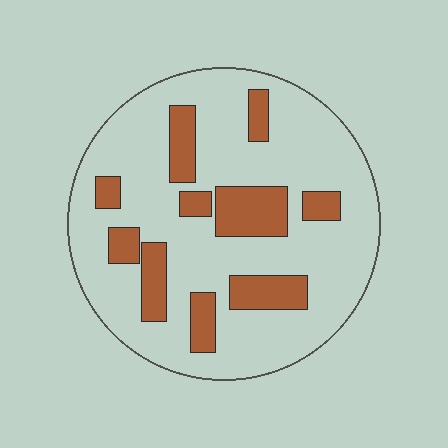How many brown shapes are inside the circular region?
10.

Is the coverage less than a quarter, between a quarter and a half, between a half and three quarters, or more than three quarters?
Less than a quarter.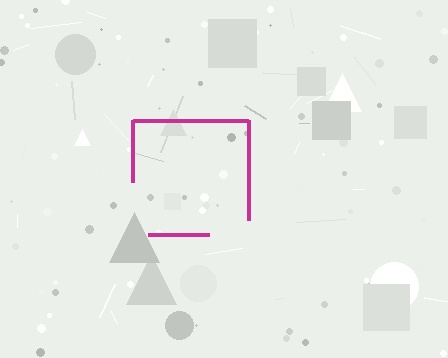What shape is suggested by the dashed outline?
The dashed outline suggests a square.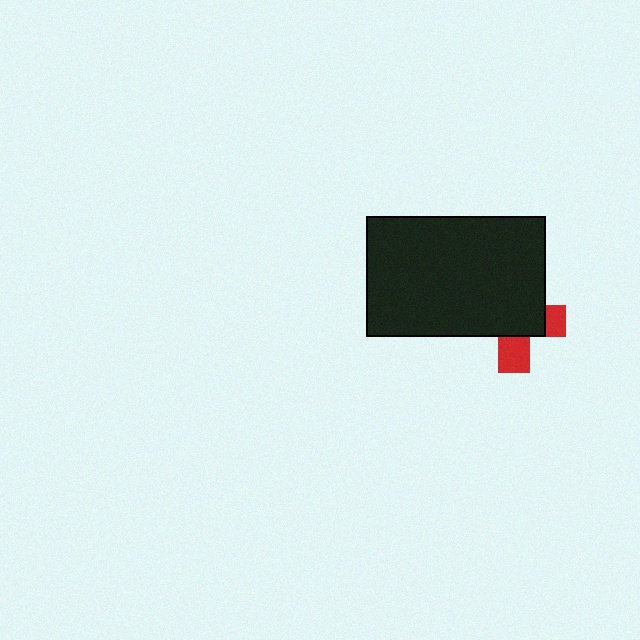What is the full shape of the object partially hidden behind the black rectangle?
The partially hidden object is a red cross.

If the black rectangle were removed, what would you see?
You would see the complete red cross.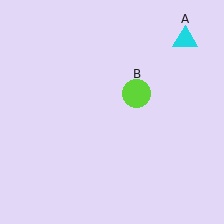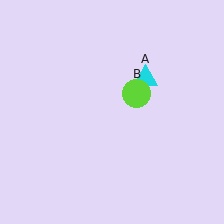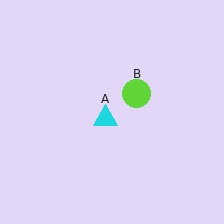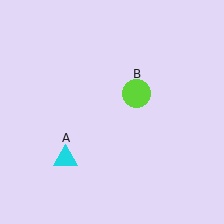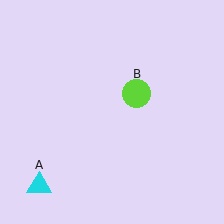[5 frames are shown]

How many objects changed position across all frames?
1 object changed position: cyan triangle (object A).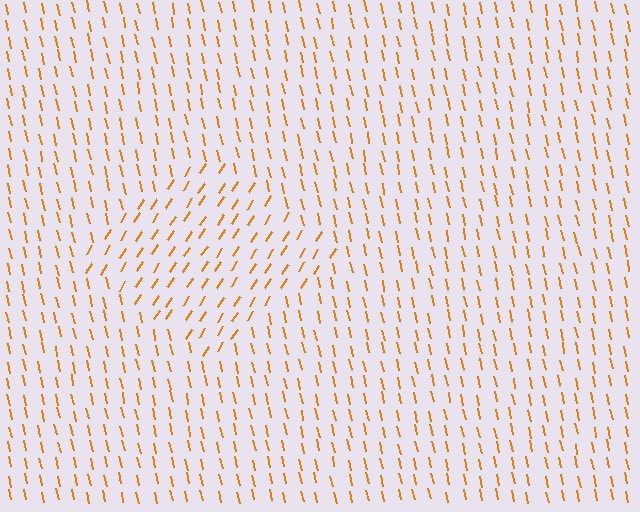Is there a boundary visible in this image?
Yes, there is a texture boundary formed by a change in line orientation.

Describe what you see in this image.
The image is filled with small orange line segments. A diamond region in the image has lines oriented differently from the surrounding lines, creating a visible texture boundary.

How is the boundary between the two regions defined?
The boundary is defined purely by a change in line orientation (approximately 45 degrees difference). All lines are the same color and thickness.